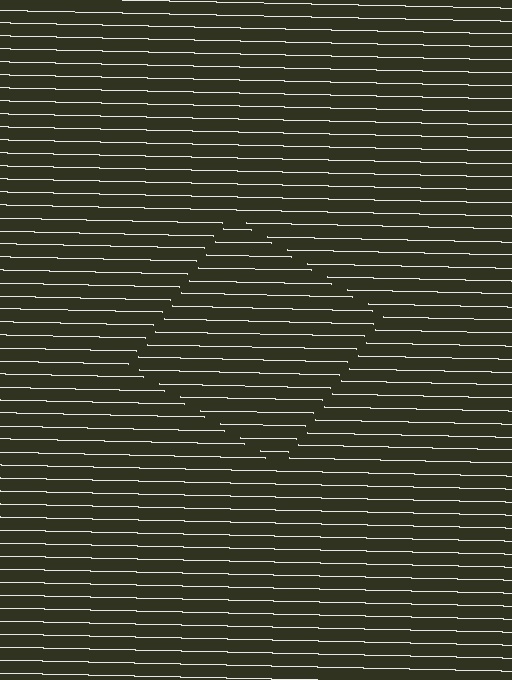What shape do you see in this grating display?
An illusory square. The interior of the shape contains the same grating, shifted by half a period — the contour is defined by the phase discontinuity where line-ends from the inner and outer gratings abut.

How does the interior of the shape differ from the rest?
The interior of the shape contains the same grating, shifted by half a period — the contour is defined by the phase discontinuity where line-ends from the inner and outer gratings abut.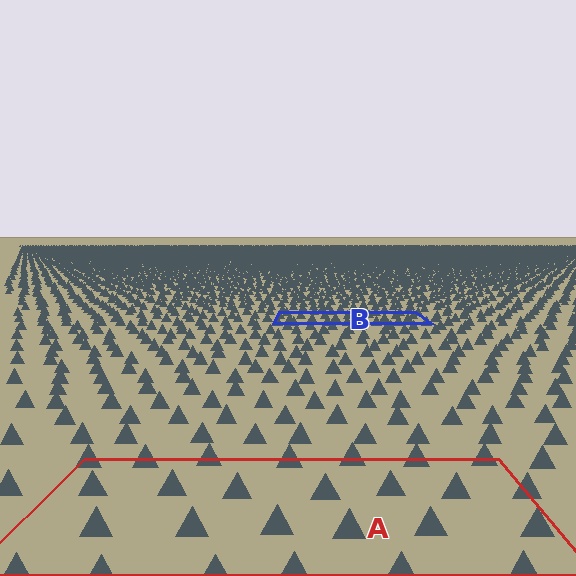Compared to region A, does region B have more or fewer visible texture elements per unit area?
Region B has more texture elements per unit area — they are packed more densely because it is farther away.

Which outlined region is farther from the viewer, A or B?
Region B is farther from the viewer — the texture elements inside it appear smaller and more densely packed.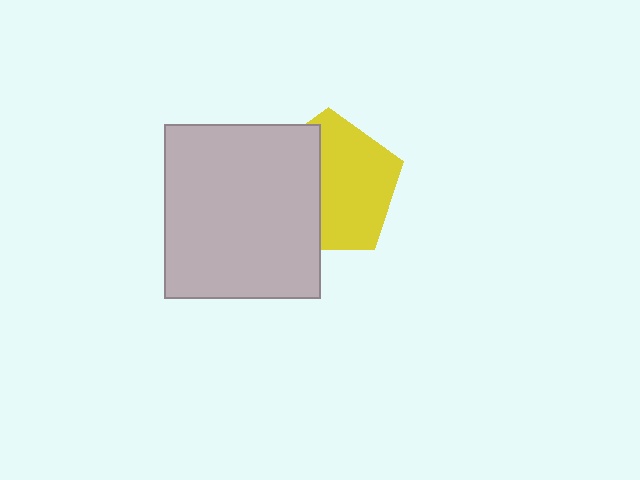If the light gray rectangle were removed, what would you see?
You would see the complete yellow pentagon.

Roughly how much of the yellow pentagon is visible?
About half of it is visible (roughly 57%).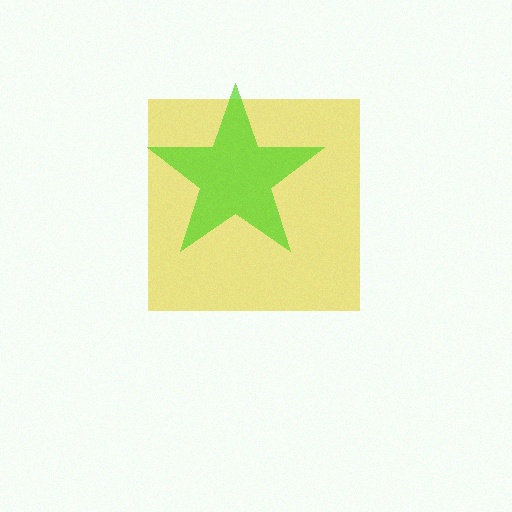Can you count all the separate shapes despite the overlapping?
Yes, there are 2 separate shapes.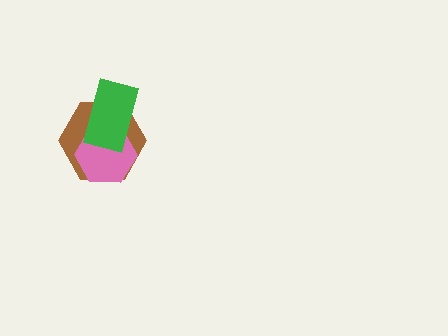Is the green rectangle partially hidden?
No, no other shape covers it.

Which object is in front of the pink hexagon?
The green rectangle is in front of the pink hexagon.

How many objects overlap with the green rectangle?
2 objects overlap with the green rectangle.